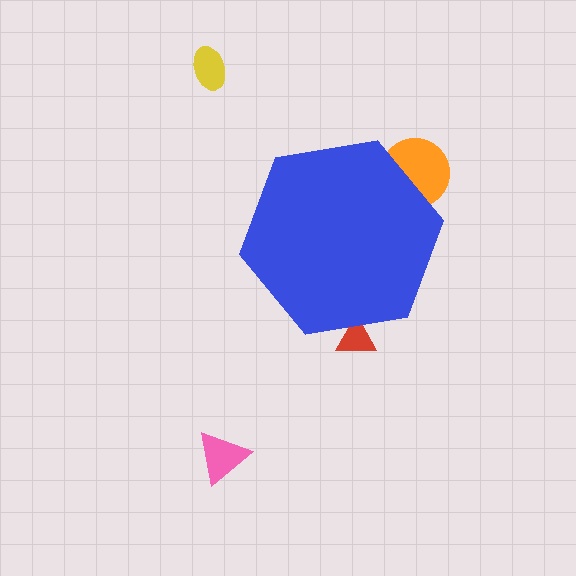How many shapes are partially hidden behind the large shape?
2 shapes are partially hidden.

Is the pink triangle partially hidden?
No, the pink triangle is fully visible.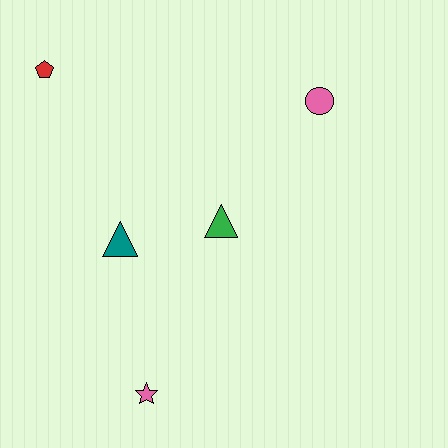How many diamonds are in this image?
There are no diamonds.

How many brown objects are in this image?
There are no brown objects.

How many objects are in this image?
There are 5 objects.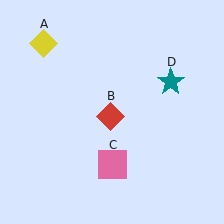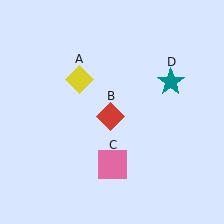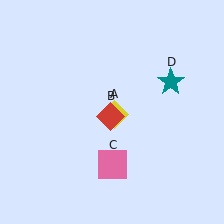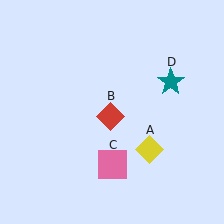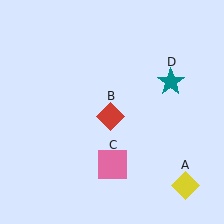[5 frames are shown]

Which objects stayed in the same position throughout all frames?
Red diamond (object B) and pink square (object C) and teal star (object D) remained stationary.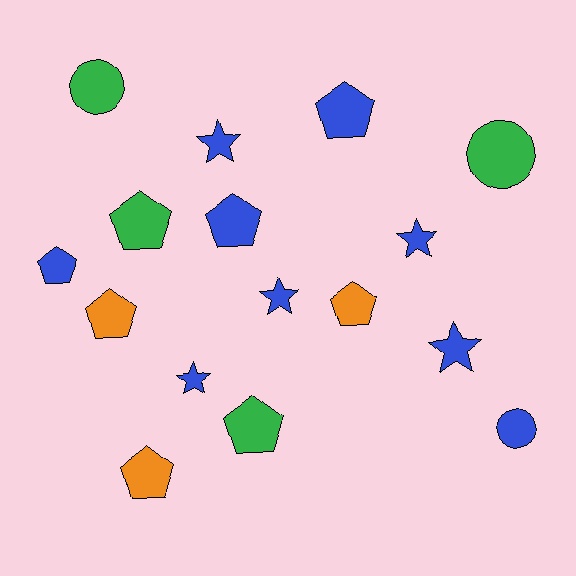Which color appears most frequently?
Blue, with 9 objects.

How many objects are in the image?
There are 16 objects.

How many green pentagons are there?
There are 2 green pentagons.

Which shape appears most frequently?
Pentagon, with 8 objects.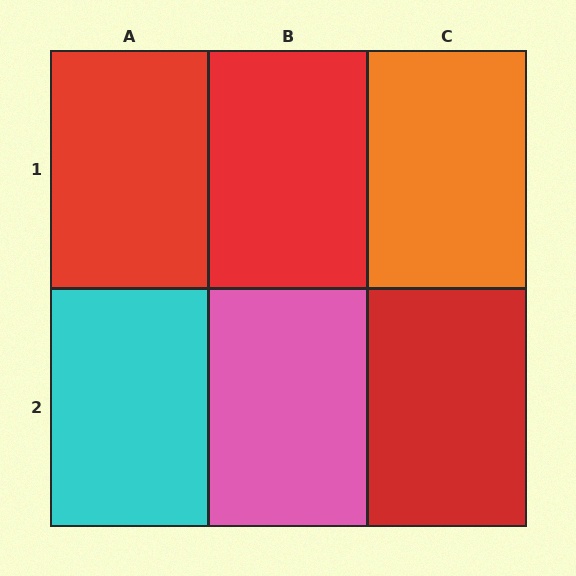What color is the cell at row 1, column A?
Red.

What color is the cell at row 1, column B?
Red.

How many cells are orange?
1 cell is orange.